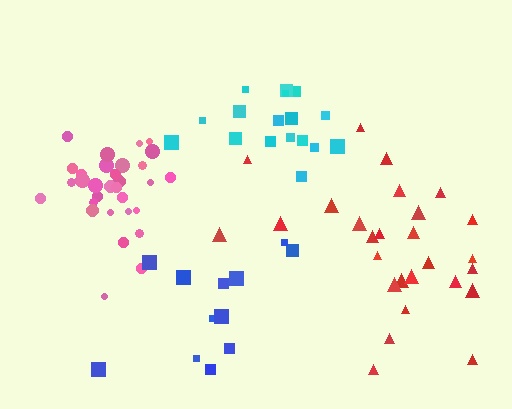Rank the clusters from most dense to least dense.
pink, cyan, red, blue.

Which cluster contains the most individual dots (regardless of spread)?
Pink (31).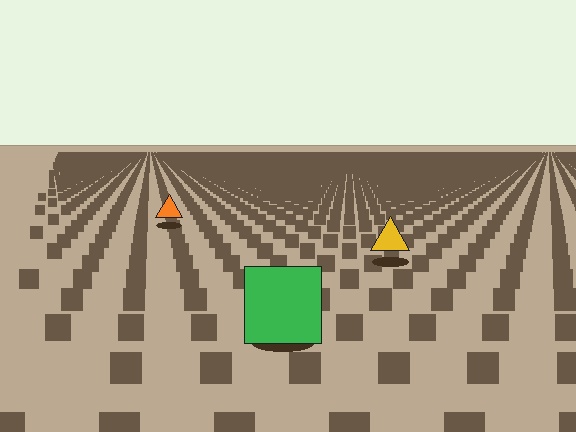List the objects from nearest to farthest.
From nearest to farthest: the green square, the yellow triangle, the orange triangle.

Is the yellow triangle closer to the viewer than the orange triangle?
Yes. The yellow triangle is closer — you can tell from the texture gradient: the ground texture is coarser near it.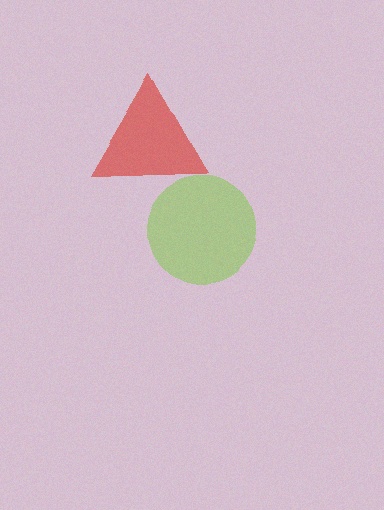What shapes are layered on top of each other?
The layered shapes are: a red triangle, a lime circle.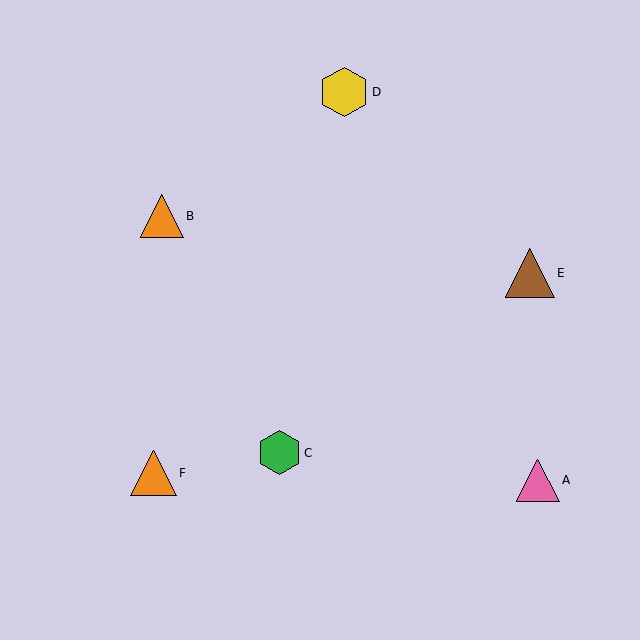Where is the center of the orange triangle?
The center of the orange triangle is at (162, 216).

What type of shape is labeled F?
Shape F is an orange triangle.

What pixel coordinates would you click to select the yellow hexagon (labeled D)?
Click at (344, 92) to select the yellow hexagon D.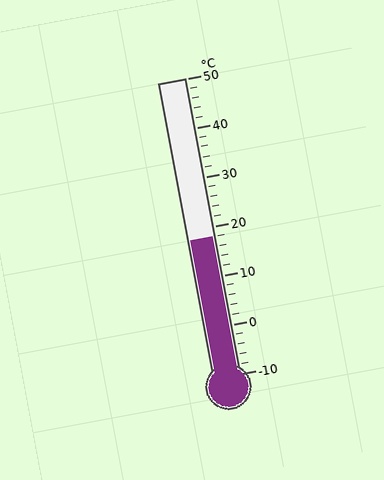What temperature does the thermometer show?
The thermometer shows approximately 18°C.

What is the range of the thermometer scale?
The thermometer scale ranges from -10°C to 50°C.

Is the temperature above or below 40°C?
The temperature is below 40°C.